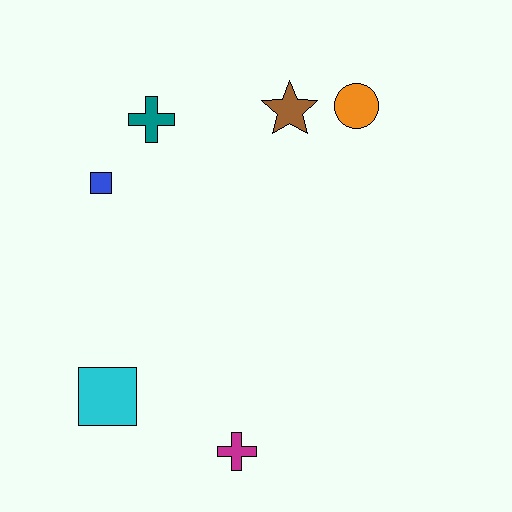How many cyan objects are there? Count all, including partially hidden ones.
There is 1 cyan object.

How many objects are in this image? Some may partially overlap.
There are 6 objects.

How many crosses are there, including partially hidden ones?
There are 2 crosses.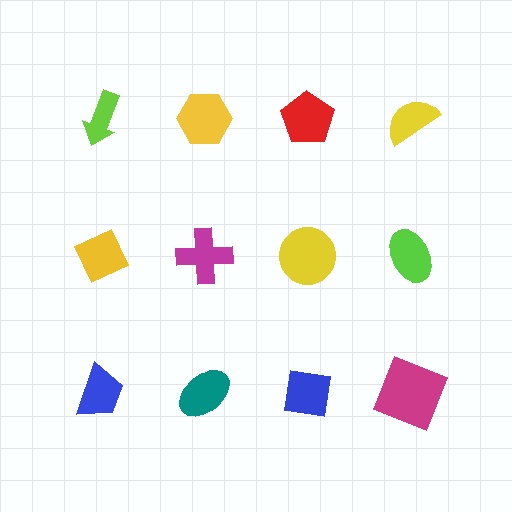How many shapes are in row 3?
4 shapes.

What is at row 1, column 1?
A lime arrow.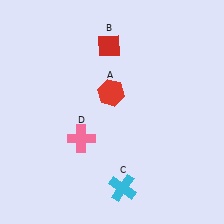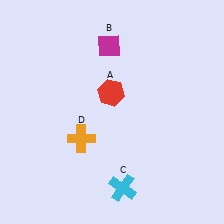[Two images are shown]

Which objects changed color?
B changed from red to magenta. D changed from pink to orange.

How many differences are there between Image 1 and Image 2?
There are 2 differences between the two images.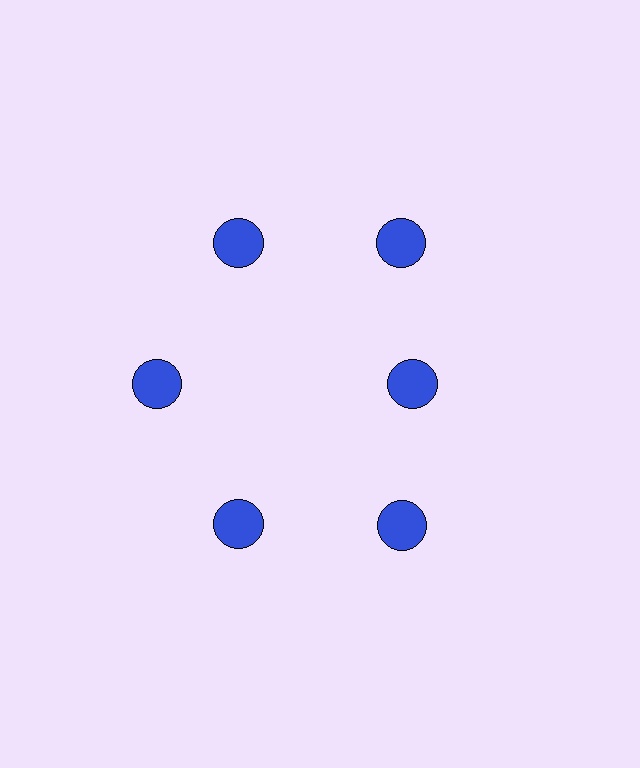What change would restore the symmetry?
The symmetry would be restored by moving it outward, back onto the ring so that all 6 circles sit at equal angles and equal distance from the center.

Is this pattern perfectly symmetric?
No. The 6 blue circles are arranged in a ring, but one element near the 3 o'clock position is pulled inward toward the center, breaking the 6-fold rotational symmetry.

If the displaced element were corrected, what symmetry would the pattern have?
It would have 6-fold rotational symmetry — the pattern would map onto itself every 60 degrees.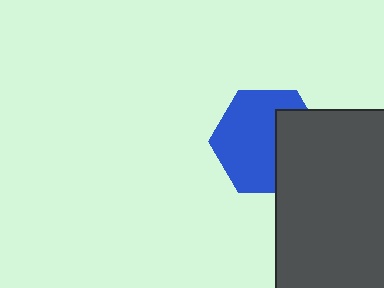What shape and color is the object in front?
The object in front is a dark gray rectangle.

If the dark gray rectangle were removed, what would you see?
You would see the complete blue hexagon.